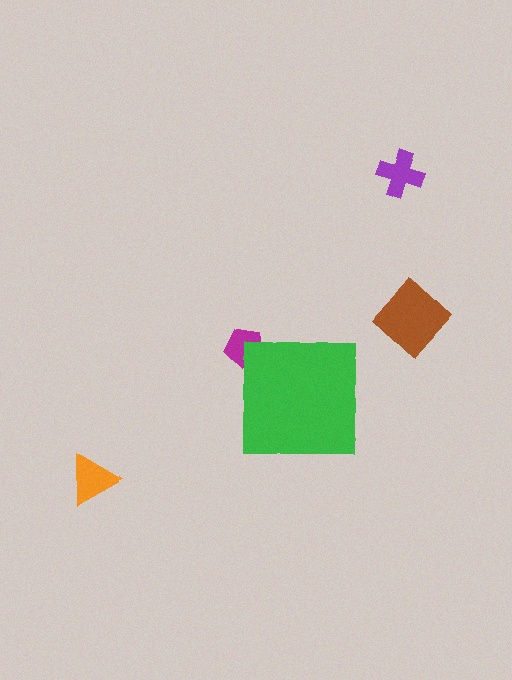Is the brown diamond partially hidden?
No, the brown diamond is fully visible.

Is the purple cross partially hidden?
No, the purple cross is fully visible.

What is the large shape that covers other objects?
A green square.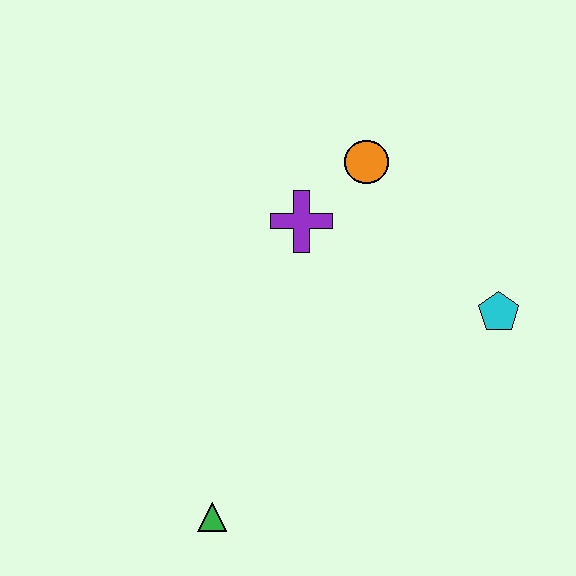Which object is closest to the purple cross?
The orange circle is closest to the purple cross.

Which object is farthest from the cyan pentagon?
The green triangle is farthest from the cyan pentagon.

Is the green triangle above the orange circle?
No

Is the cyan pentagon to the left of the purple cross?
No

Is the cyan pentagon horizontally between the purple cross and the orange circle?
No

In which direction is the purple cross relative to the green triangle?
The purple cross is above the green triangle.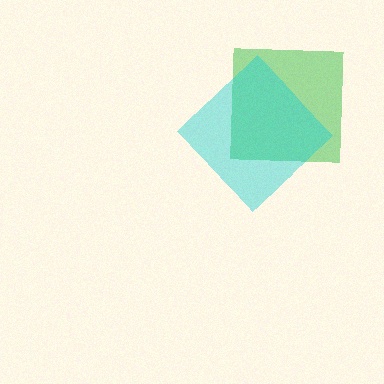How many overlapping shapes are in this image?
There are 2 overlapping shapes in the image.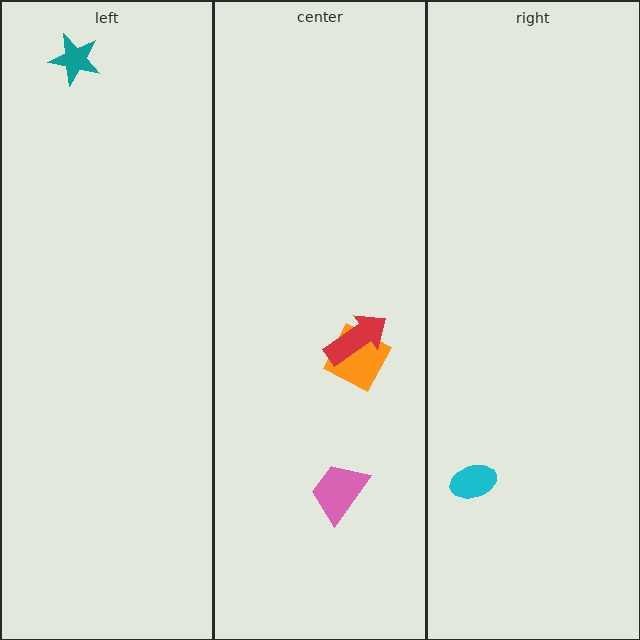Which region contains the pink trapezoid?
The center region.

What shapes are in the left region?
The teal star.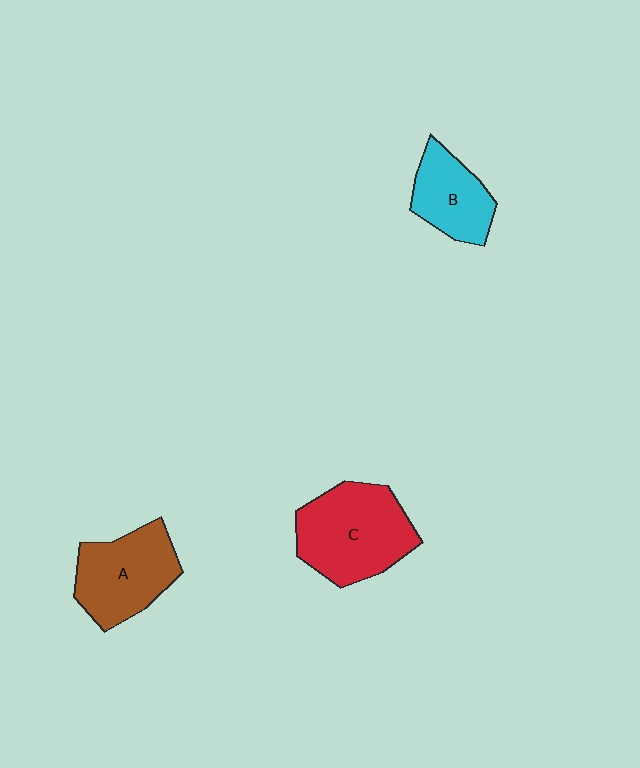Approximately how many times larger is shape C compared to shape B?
Approximately 1.6 times.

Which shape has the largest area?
Shape C (red).